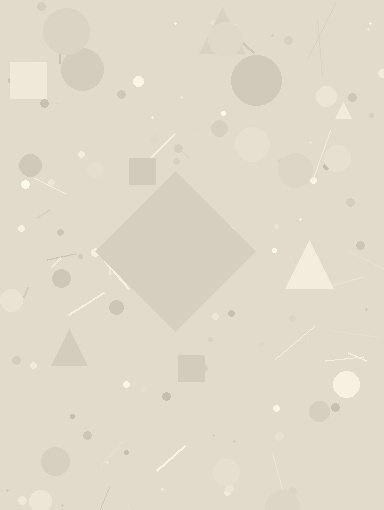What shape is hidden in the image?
A diamond is hidden in the image.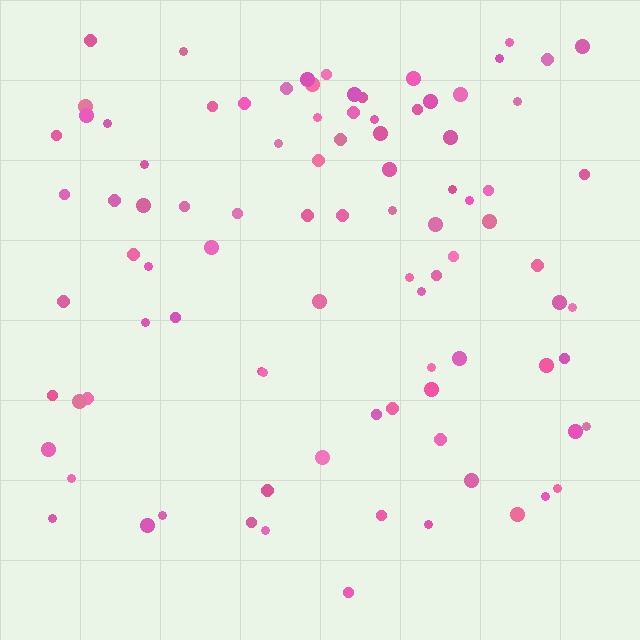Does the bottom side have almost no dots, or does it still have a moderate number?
Still a moderate number, just noticeably fewer than the top.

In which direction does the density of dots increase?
From bottom to top, with the top side densest.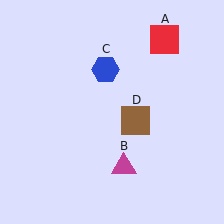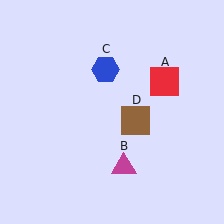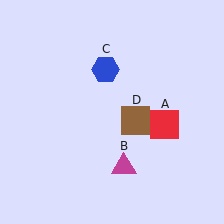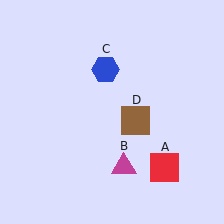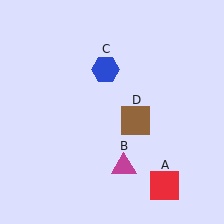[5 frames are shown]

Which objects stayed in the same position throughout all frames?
Magenta triangle (object B) and blue hexagon (object C) and brown square (object D) remained stationary.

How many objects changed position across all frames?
1 object changed position: red square (object A).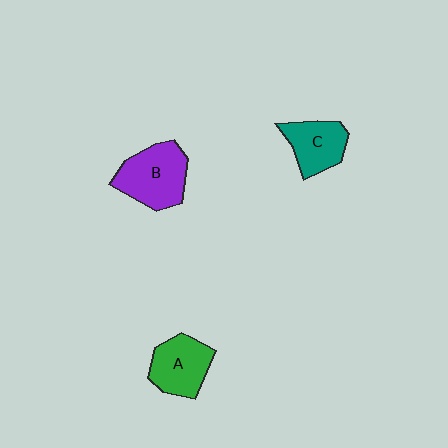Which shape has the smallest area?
Shape C (teal).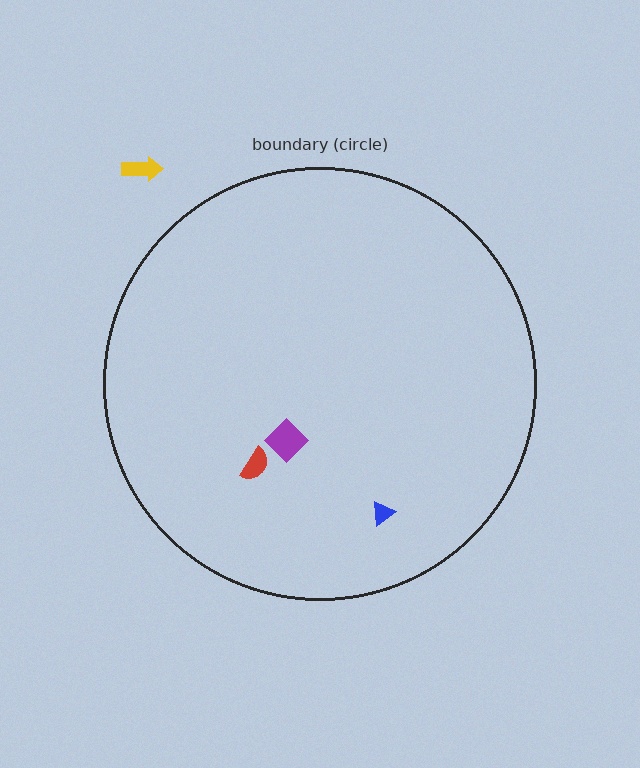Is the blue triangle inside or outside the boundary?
Inside.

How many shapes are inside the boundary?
3 inside, 1 outside.